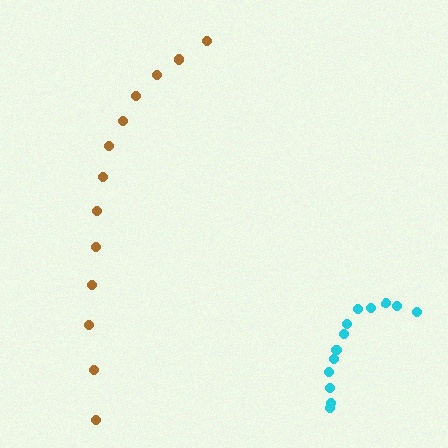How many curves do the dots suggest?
There are 2 distinct paths.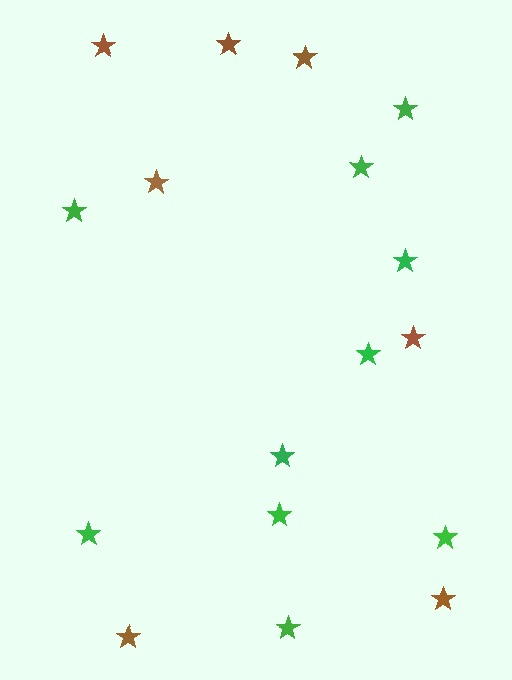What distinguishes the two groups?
There are 2 groups: one group of brown stars (7) and one group of green stars (10).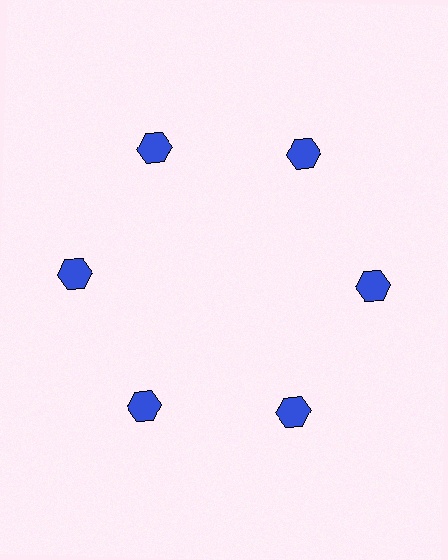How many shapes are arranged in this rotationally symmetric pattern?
There are 6 shapes, arranged in 6 groups of 1.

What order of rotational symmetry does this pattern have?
This pattern has 6-fold rotational symmetry.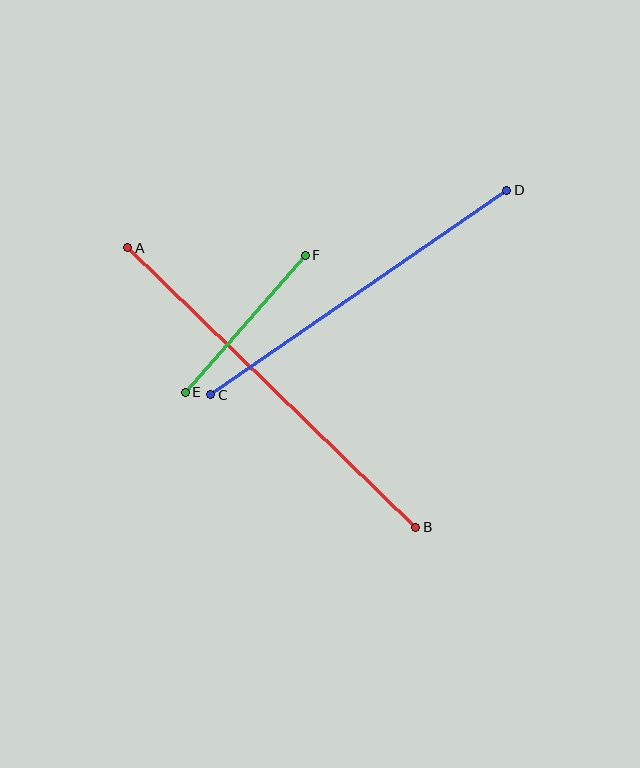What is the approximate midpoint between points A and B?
The midpoint is at approximately (272, 387) pixels.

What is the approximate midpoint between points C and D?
The midpoint is at approximately (359, 292) pixels.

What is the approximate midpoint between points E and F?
The midpoint is at approximately (245, 324) pixels.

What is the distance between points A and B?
The distance is approximately 401 pixels.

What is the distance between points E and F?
The distance is approximately 182 pixels.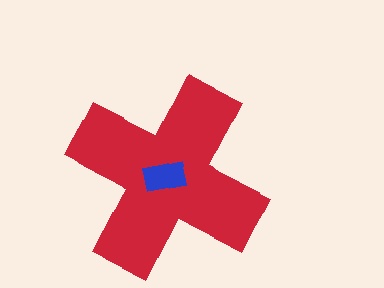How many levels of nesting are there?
2.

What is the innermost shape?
The blue rectangle.